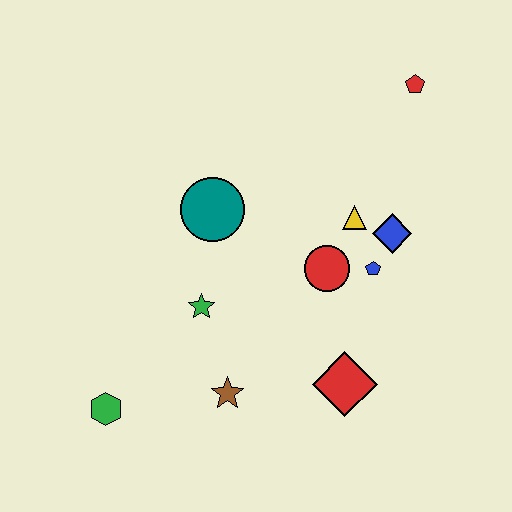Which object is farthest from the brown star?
The red pentagon is farthest from the brown star.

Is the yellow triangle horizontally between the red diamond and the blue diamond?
Yes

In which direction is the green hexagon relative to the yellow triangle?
The green hexagon is to the left of the yellow triangle.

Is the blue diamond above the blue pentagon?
Yes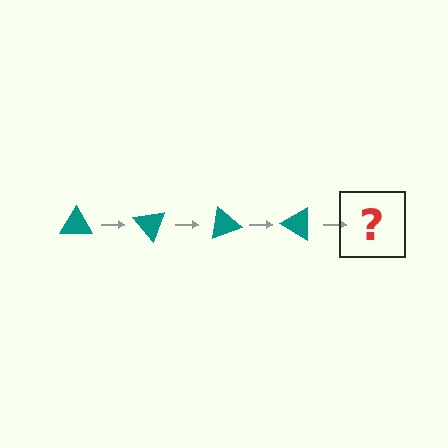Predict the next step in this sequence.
The next step is a teal triangle rotated 200 degrees.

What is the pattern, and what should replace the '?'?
The pattern is that the triangle rotates 50 degrees each step. The '?' should be a teal triangle rotated 200 degrees.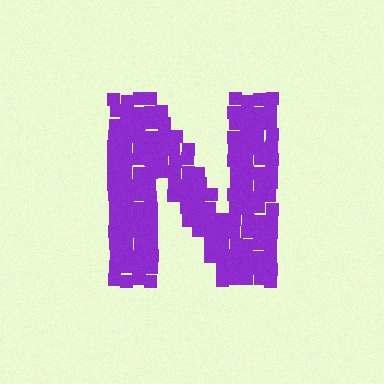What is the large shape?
The large shape is the letter N.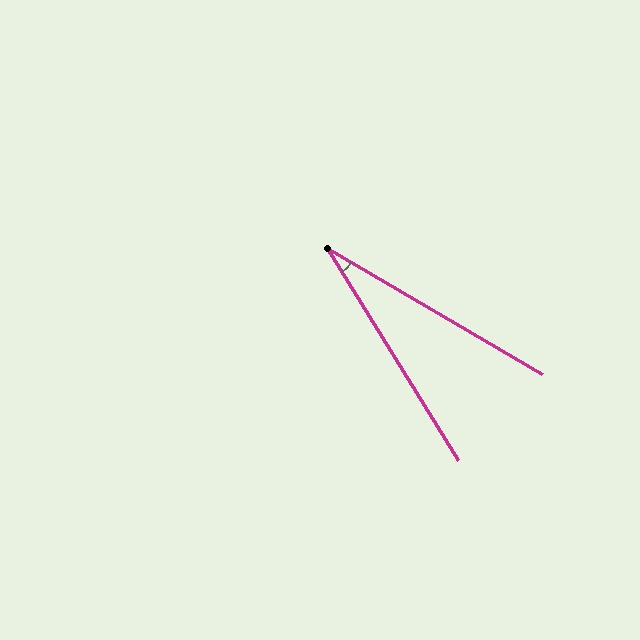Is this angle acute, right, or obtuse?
It is acute.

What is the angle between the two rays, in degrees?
Approximately 28 degrees.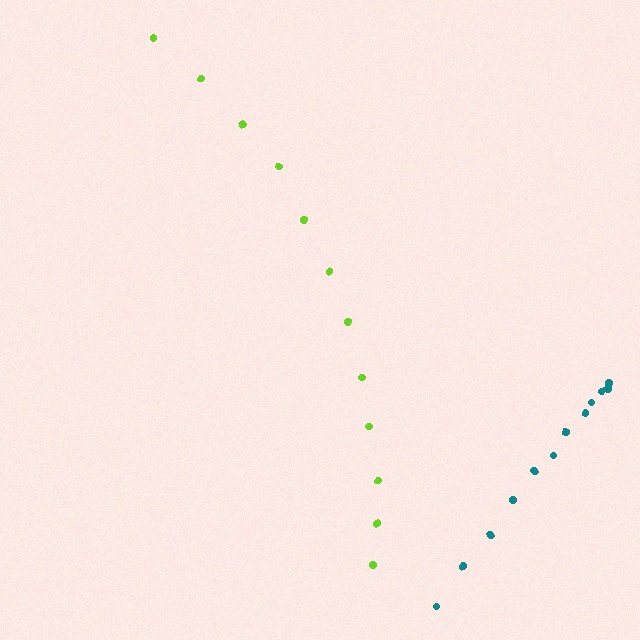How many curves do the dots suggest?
There are 2 distinct paths.